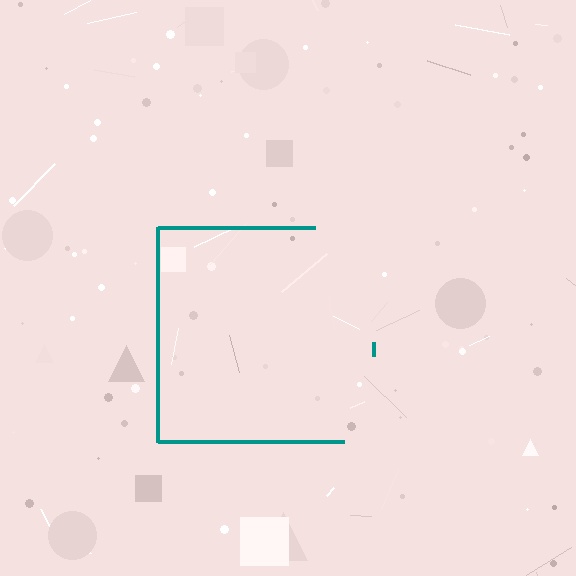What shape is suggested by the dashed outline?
The dashed outline suggests a square.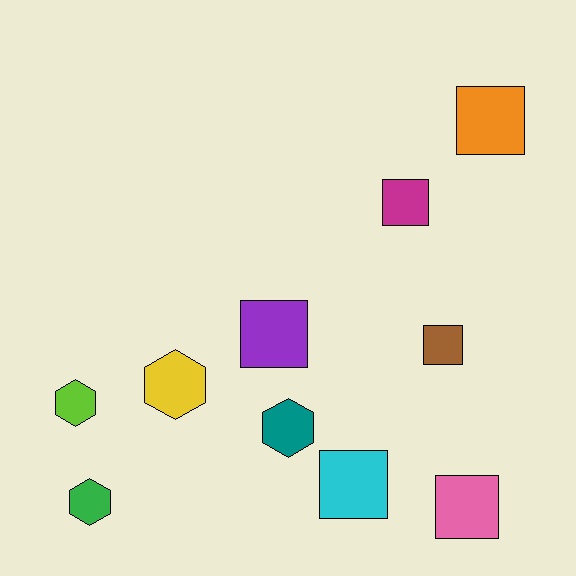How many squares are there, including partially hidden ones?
There are 6 squares.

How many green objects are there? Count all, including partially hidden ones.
There is 1 green object.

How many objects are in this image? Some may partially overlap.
There are 10 objects.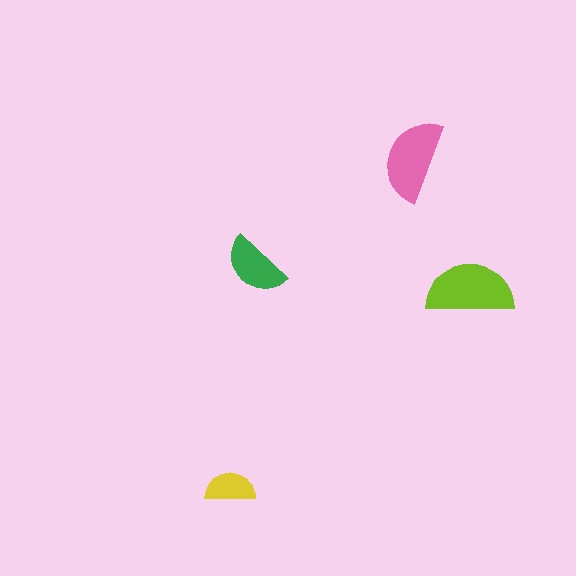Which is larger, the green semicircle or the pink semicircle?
The pink one.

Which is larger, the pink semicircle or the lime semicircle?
The lime one.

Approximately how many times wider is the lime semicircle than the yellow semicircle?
About 2 times wider.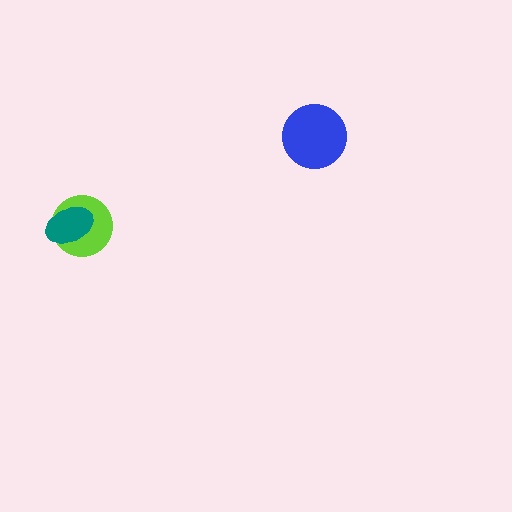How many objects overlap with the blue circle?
0 objects overlap with the blue circle.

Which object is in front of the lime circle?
The teal ellipse is in front of the lime circle.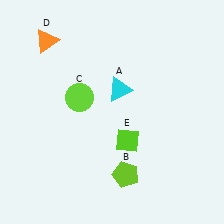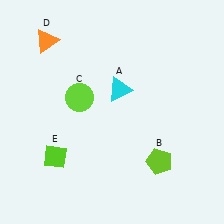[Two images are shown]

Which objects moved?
The objects that moved are: the lime pentagon (B), the lime diamond (E).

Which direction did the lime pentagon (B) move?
The lime pentagon (B) moved right.